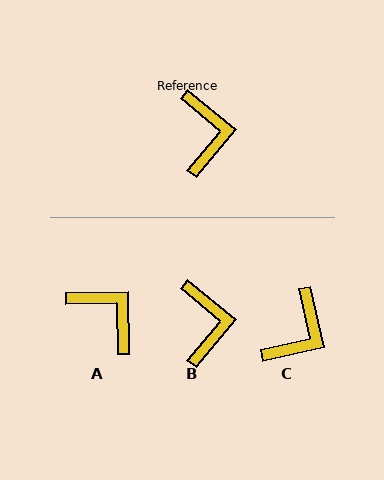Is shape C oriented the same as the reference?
No, it is off by about 38 degrees.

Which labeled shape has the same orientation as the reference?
B.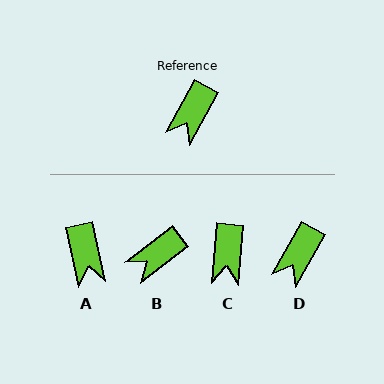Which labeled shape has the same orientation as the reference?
D.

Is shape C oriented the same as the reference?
No, it is off by about 24 degrees.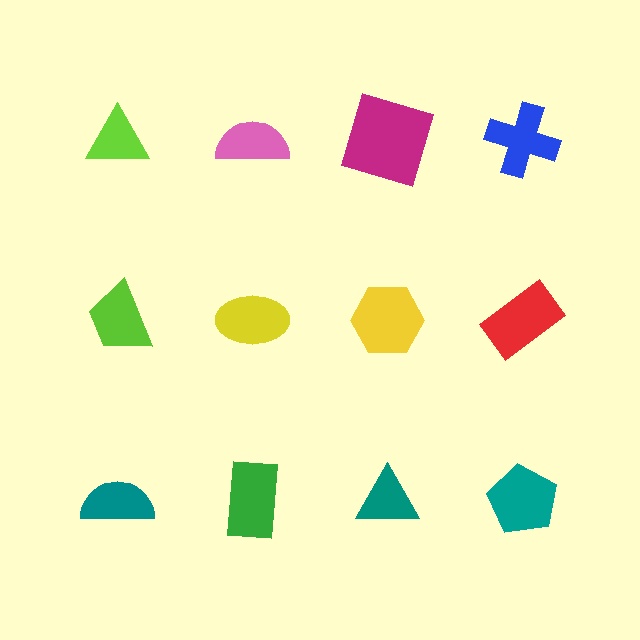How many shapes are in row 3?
4 shapes.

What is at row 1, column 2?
A pink semicircle.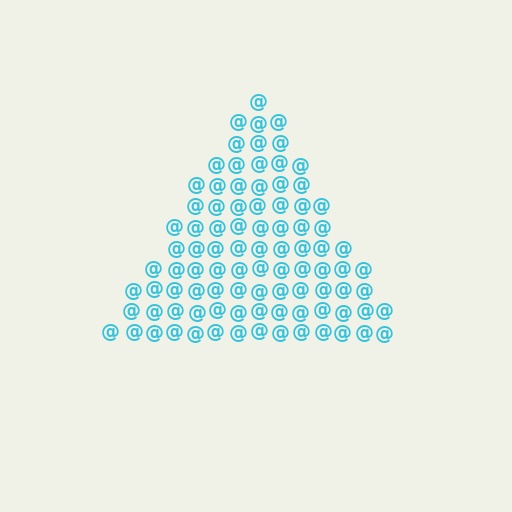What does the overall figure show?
The overall figure shows a triangle.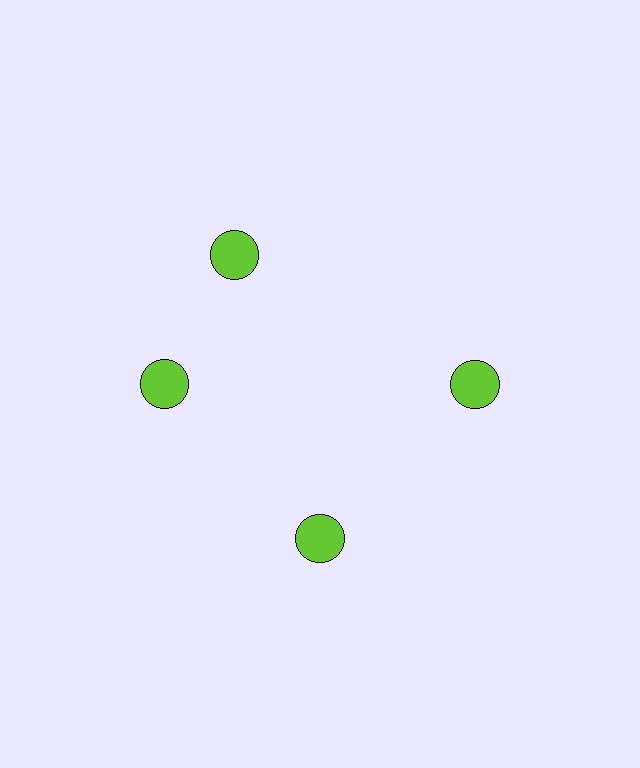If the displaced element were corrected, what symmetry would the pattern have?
It would have 4-fold rotational symmetry — the pattern would map onto itself every 90 degrees.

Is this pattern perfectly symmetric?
No. The 4 lime circles are arranged in a ring, but one element near the 12 o'clock position is rotated out of alignment along the ring, breaking the 4-fold rotational symmetry.